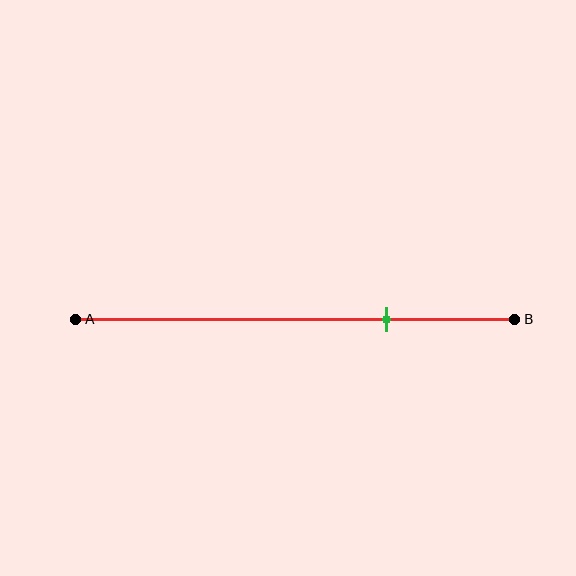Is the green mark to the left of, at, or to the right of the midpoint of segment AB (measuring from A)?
The green mark is to the right of the midpoint of segment AB.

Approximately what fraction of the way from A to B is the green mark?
The green mark is approximately 70% of the way from A to B.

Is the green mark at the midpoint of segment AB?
No, the mark is at about 70% from A, not at the 50% midpoint.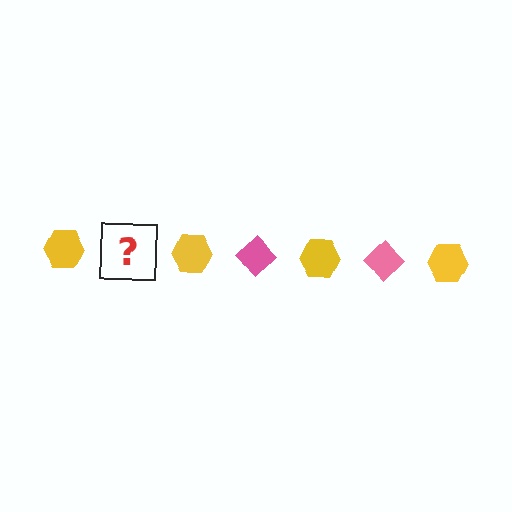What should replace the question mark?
The question mark should be replaced with a pink diamond.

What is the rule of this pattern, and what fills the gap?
The rule is that the pattern alternates between yellow hexagon and pink diamond. The gap should be filled with a pink diamond.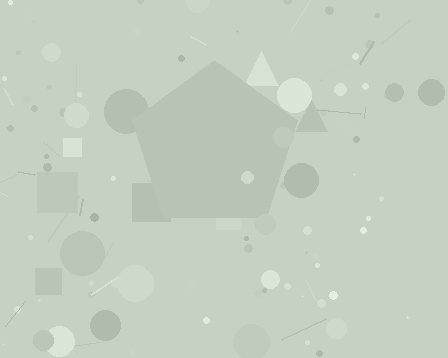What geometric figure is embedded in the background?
A pentagon is embedded in the background.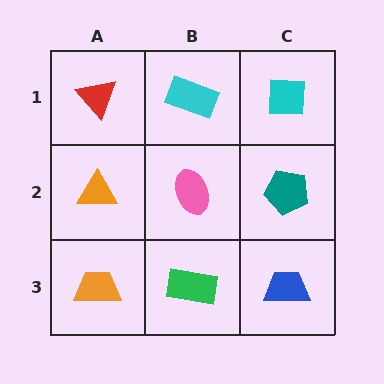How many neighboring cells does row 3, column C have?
2.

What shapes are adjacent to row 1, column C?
A teal pentagon (row 2, column C), a cyan rectangle (row 1, column B).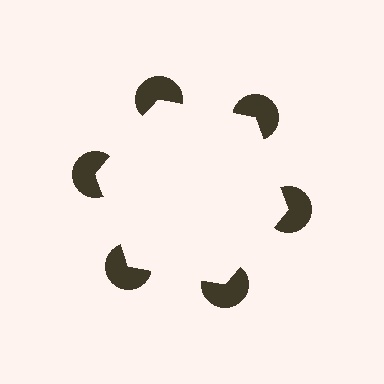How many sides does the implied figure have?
6 sides.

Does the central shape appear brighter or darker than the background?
It typically appears slightly brighter than the background, even though no actual brightness change is drawn.